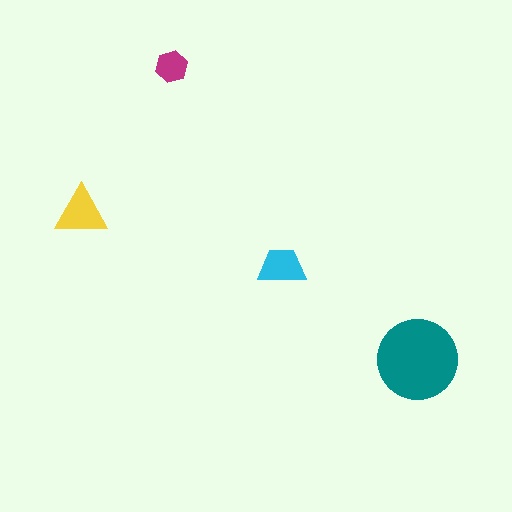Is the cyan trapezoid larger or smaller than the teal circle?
Smaller.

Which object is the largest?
The teal circle.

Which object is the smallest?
The magenta hexagon.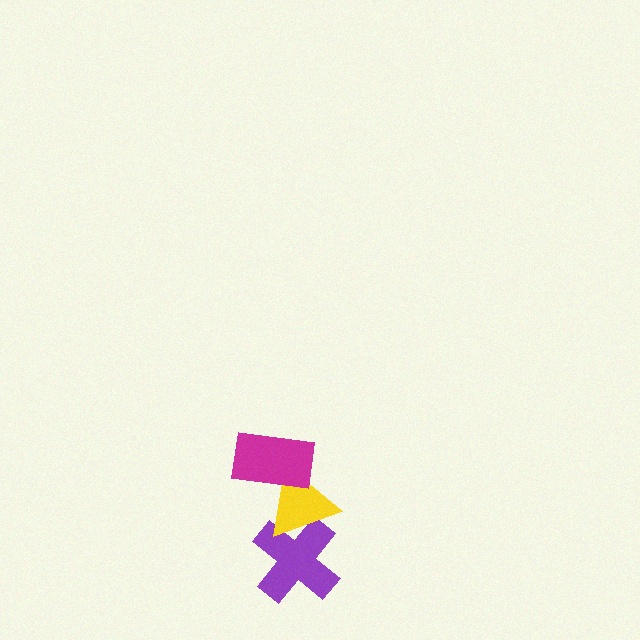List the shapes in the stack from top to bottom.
From top to bottom: the magenta rectangle, the yellow triangle, the purple cross.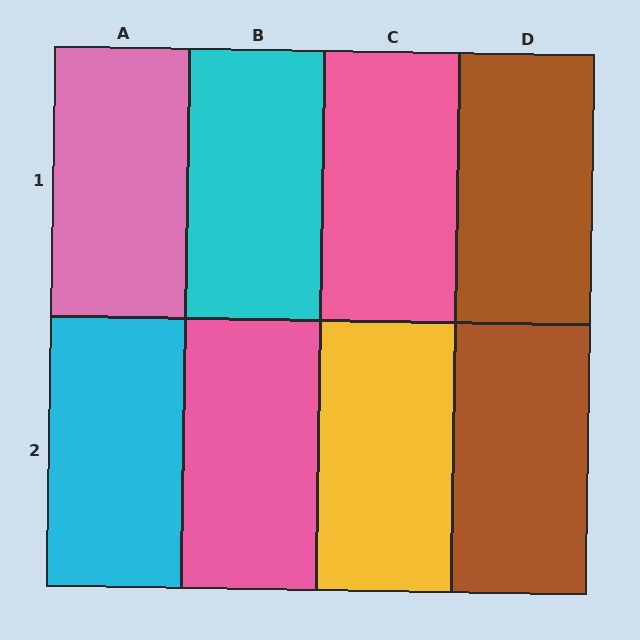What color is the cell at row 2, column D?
Brown.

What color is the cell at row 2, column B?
Pink.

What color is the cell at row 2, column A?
Cyan.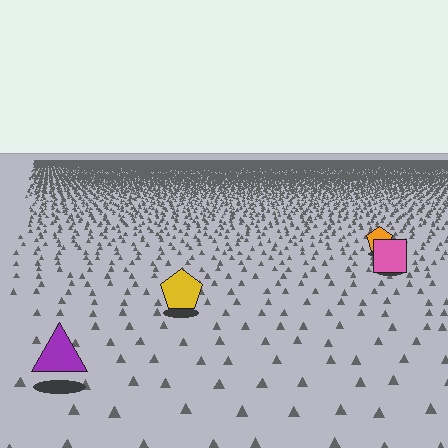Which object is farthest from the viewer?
The orange pentagon is farthest from the viewer. It appears smaller and the ground texture around it is denser.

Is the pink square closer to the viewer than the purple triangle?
No. The purple triangle is closer — you can tell from the texture gradient: the ground texture is coarser near it.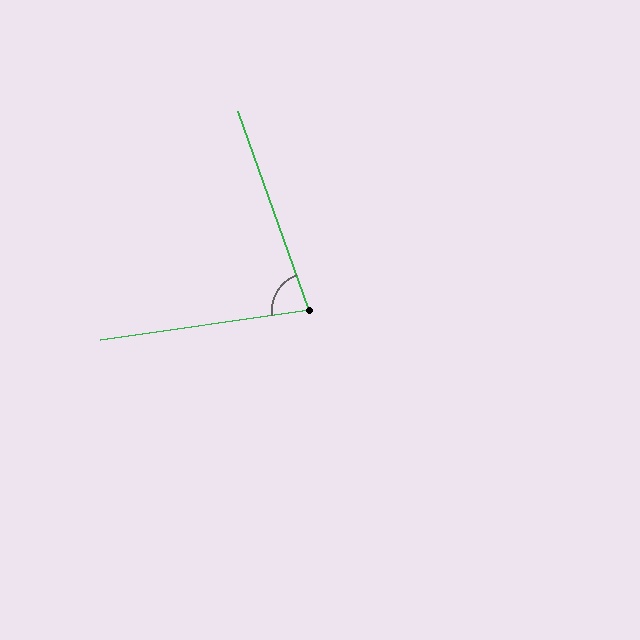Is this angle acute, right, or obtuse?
It is acute.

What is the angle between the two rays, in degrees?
Approximately 78 degrees.